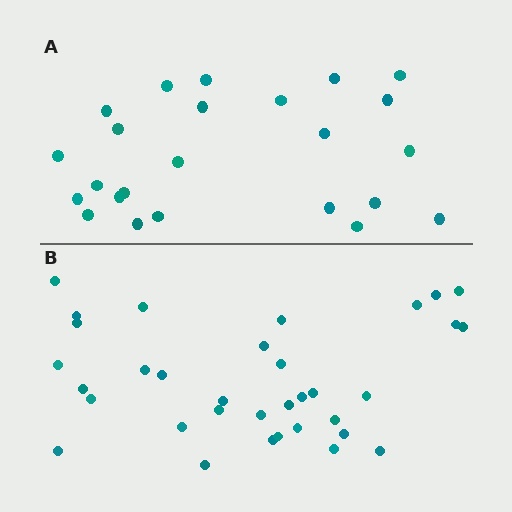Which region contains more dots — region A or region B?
Region B (the bottom region) has more dots.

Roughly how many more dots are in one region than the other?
Region B has roughly 10 or so more dots than region A.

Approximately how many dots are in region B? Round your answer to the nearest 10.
About 30 dots. (The exact count is 34, which rounds to 30.)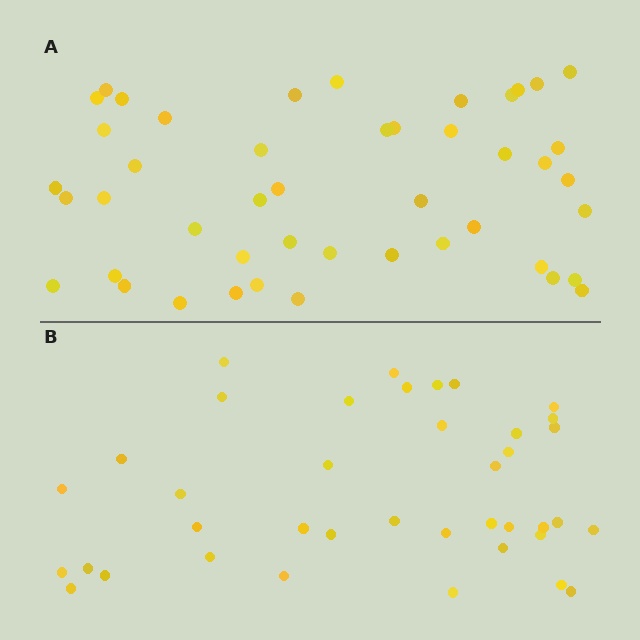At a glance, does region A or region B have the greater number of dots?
Region A (the top region) has more dots.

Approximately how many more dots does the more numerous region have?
Region A has roughly 8 or so more dots than region B.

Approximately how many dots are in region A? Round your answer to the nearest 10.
About 50 dots. (The exact count is 46, which rounds to 50.)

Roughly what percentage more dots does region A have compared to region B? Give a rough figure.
About 20% more.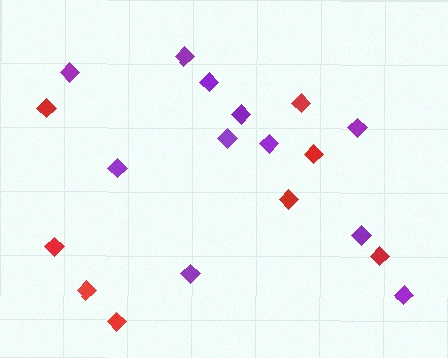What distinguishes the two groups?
There are 2 groups: one group of purple diamonds (11) and one group of red diamonds (8).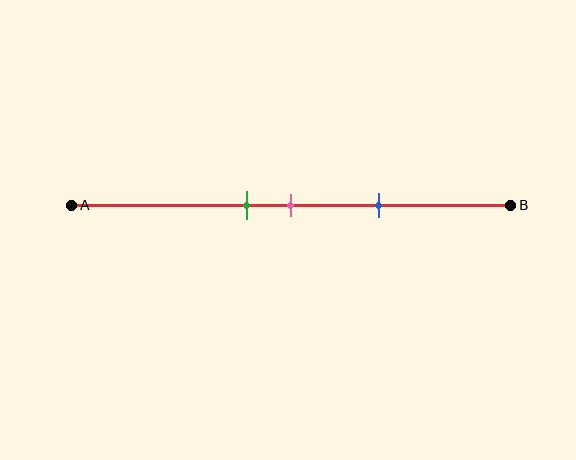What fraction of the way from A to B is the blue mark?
The blue mark is approximately 70% (0.7) of the way from A to B.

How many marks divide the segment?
There are 3 marks dividing the segment.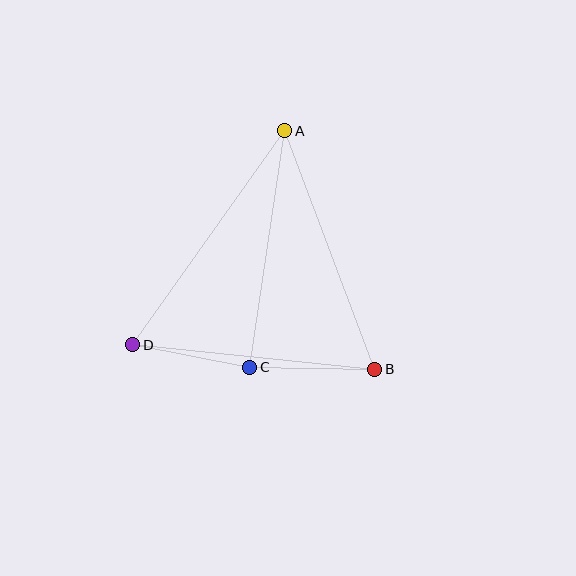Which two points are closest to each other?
Points C and D are closest to each other.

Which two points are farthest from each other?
Points A and D are farthest from each other.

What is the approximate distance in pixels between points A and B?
The distance between A and B is approximately 255 pixels.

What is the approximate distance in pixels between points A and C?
The distance between A and C is approximately 239 pixels.